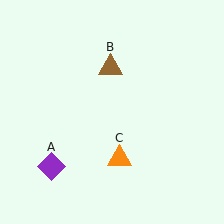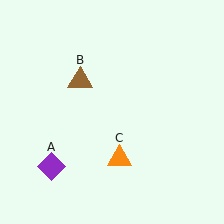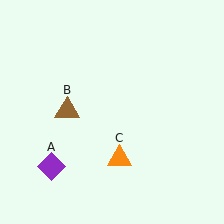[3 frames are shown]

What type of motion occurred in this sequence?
The brown triangle (object B) rotated counterclockwise around the center of the scene.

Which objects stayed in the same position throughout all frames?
Purple diamond (object A) and orange triangle (object C) remained stationary.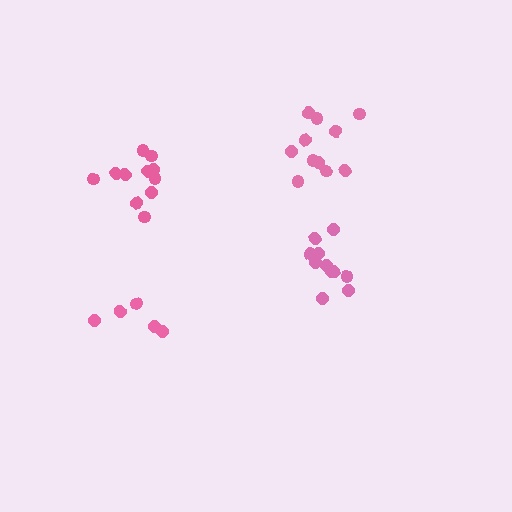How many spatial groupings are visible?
There are 4 spatial groupings.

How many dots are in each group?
Group 1: 11 dots, Group 2: 11 dots, Group 3: 11 dots, Group 4: 5 dots (38 total).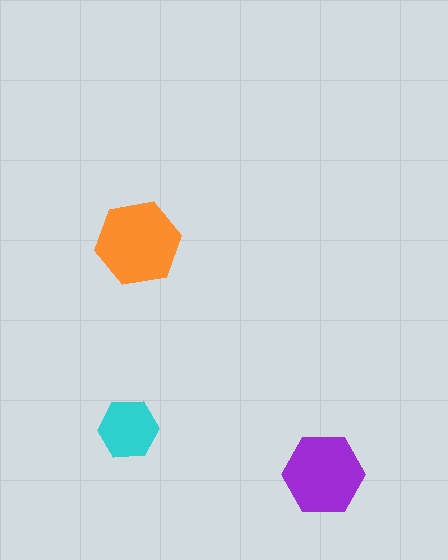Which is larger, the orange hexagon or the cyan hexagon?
The orange one.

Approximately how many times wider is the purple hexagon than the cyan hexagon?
About 1.5 times wider.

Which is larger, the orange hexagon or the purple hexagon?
The orange one.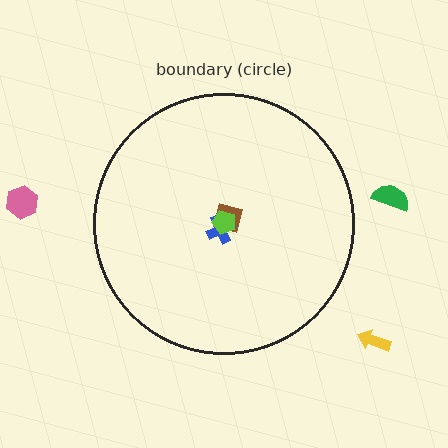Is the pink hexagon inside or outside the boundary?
Outside.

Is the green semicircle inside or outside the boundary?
Outside.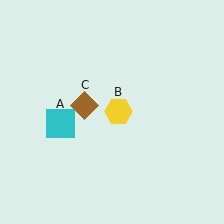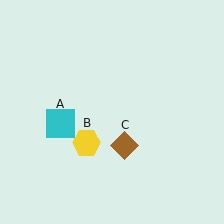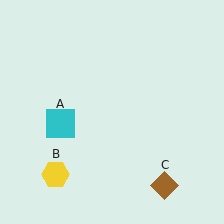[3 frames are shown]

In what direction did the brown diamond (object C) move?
The brown diamond (object C) moved down and to the right.